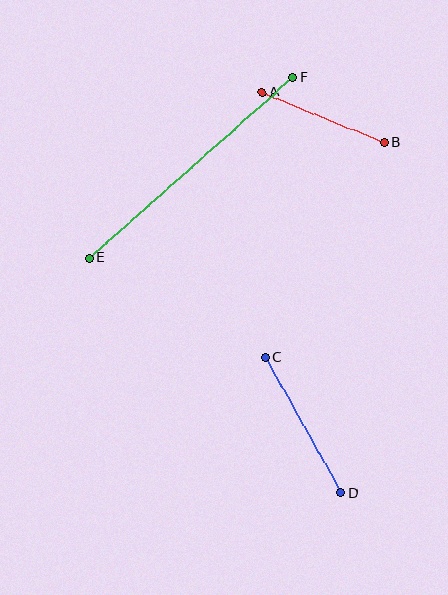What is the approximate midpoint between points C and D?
The midpoint is at approximately (303, 425) pixels.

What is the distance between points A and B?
The distance is approximately 132 pixels.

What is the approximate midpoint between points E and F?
The midpoint is at approximately (191, 168) pixels.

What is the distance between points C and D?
The distance is approximately 156 pixels.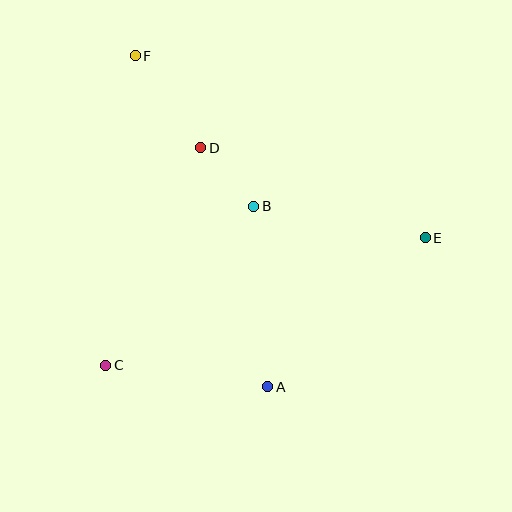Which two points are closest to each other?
Points B and D are closest to each other.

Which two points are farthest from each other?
Points A and F are farthest from each other.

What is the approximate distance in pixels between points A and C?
The distance between A and C is approximately 163 pixels.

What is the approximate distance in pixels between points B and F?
The distance between B and F is approximately 191 pixels.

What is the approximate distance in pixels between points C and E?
The distance between C and E is approximately 344 pixels.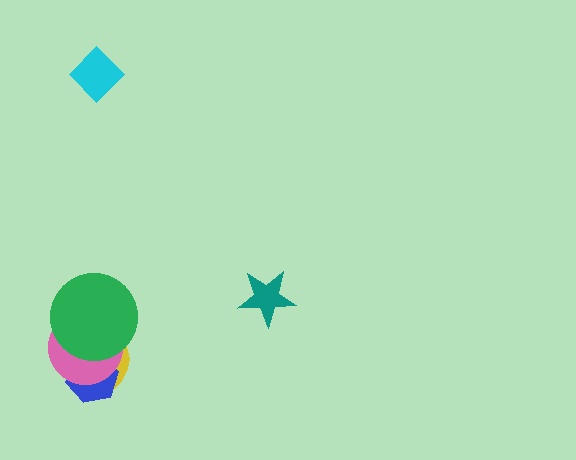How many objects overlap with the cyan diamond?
0 objects overlap with the cyan diamond.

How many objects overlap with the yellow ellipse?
3 objects overlap with the yellow ellipse.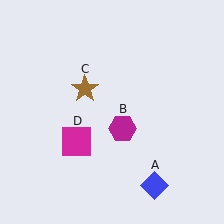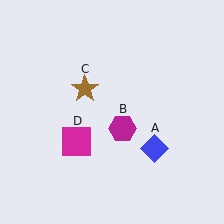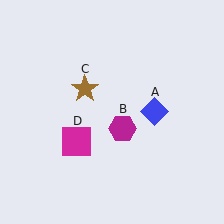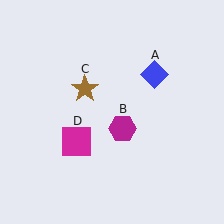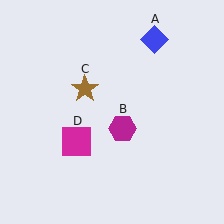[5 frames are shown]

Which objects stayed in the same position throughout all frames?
Magenta hexagon (object B) and brown star (object C) and magenta square (object D) remained stationary.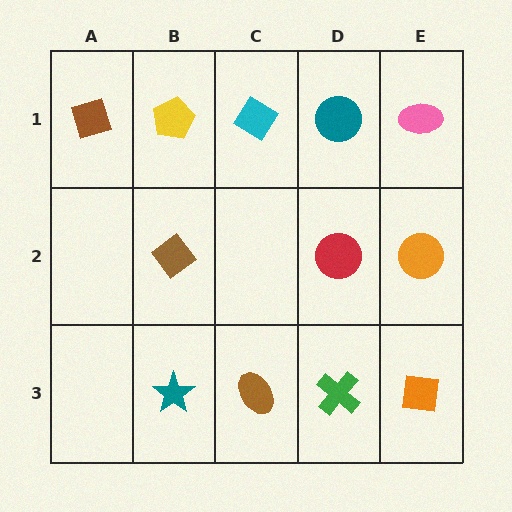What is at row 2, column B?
A brown diamond.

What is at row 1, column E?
A pink ellipse.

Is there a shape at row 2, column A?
No, that cell is empty.